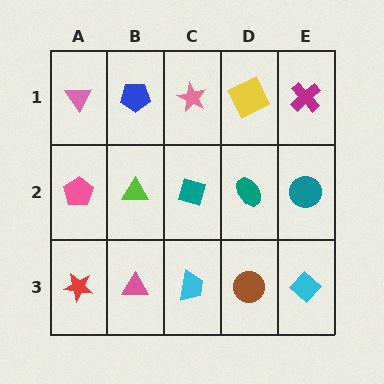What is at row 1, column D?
A yellow square.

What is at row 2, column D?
A teal ellipse.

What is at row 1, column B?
A blue pentagon.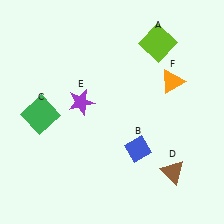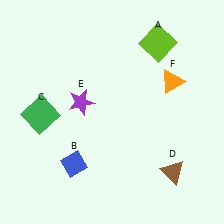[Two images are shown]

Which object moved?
The blue diamond (B) moved left.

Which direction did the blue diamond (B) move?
The blue diamond (B) moved left.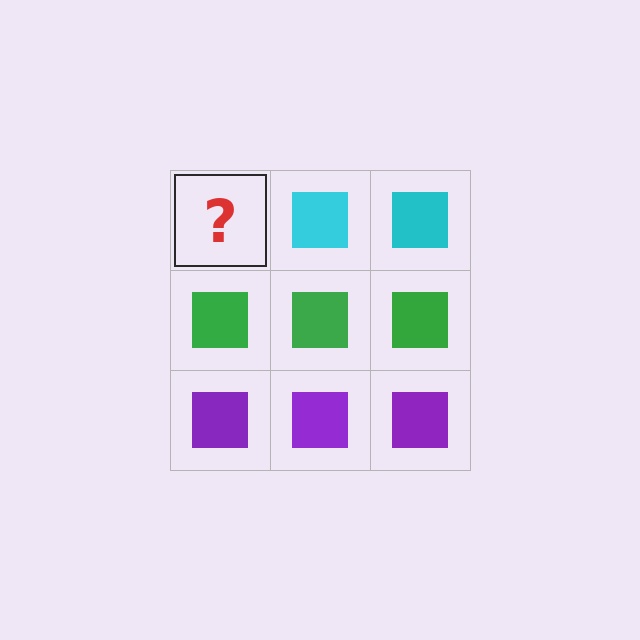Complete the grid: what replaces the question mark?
The question mark should be replaced with a cyan square.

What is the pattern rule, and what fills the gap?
The rule is that each row has a consistent color. The gap should be filled with a cyan square.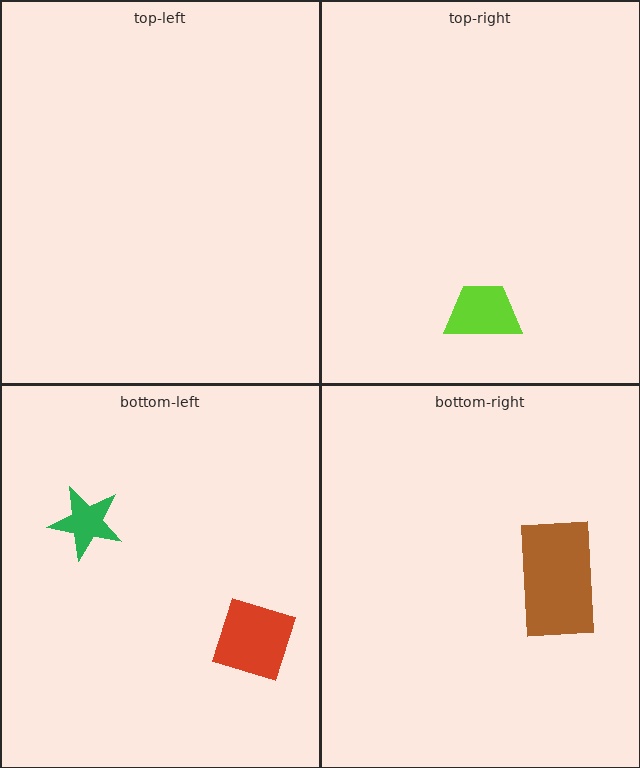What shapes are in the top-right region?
The lime trapezoid.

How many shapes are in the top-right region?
1.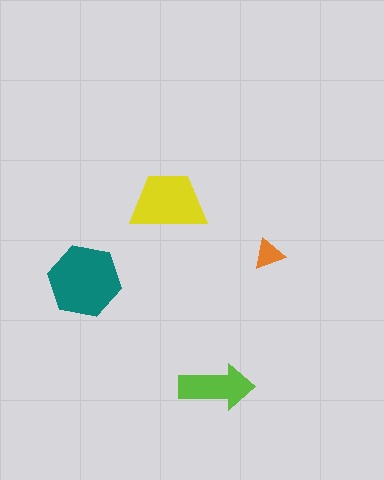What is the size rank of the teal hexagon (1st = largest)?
1st.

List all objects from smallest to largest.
The orange triangle, the lime arrow, the yellow trapezoid, the teal hexagon.